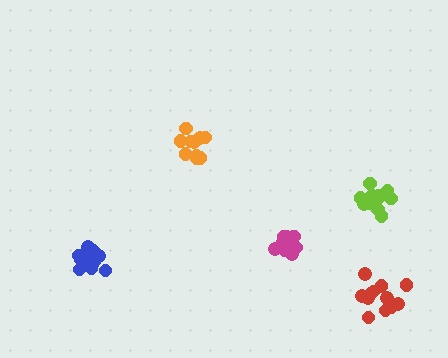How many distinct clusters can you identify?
There are 5 distinct clusters.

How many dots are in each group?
Group 1: 14 dots, Group 2: 11 dots, Group 3: 10 dots, Group 4: 13 dots, Group 5: 12 dots (60 total).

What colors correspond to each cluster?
The clusters are colored: blue, lime, orange, magenta, red.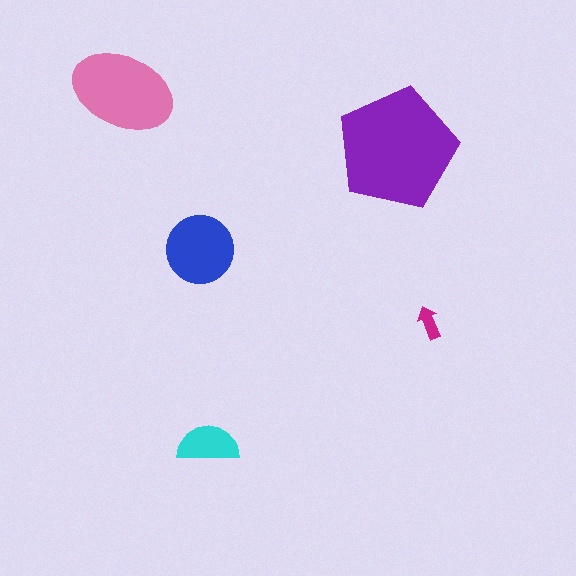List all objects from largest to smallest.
The purple pentagon, the pink ellipse, the blue circle, the cyan semicircle, the magenta arrow.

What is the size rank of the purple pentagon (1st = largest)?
1st.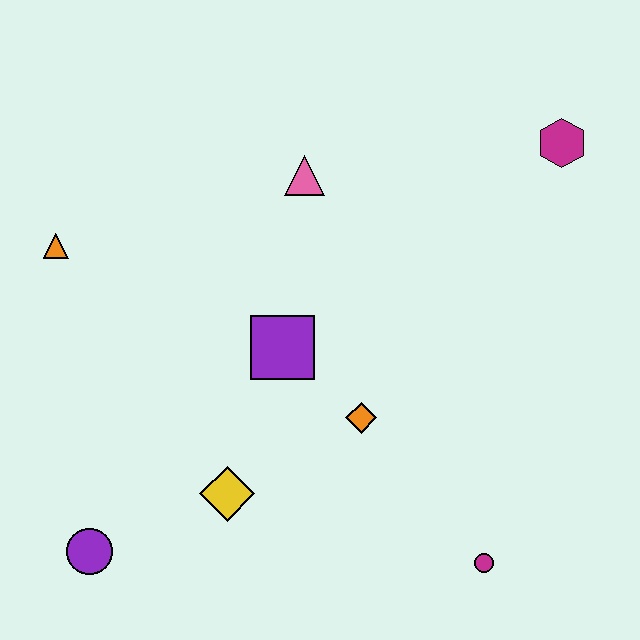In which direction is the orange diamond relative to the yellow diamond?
The orange diamond is to the right of the yellow diamond.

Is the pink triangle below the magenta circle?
No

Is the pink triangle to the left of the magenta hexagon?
Yes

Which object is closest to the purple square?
The orange diamond is closest to the purple square.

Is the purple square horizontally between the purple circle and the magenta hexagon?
Yes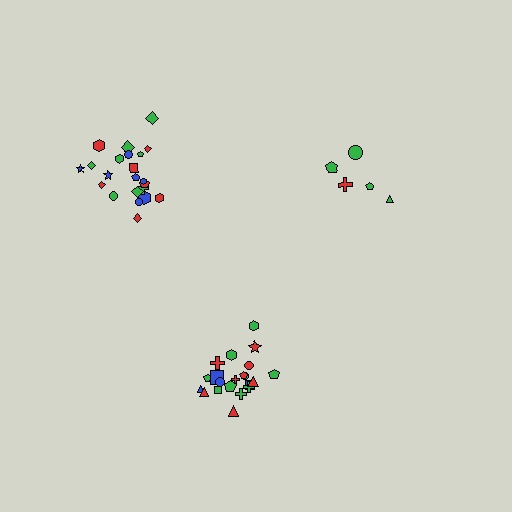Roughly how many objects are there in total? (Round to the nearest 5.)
Roughly 50 objects in total.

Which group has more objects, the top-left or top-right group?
The top-left group.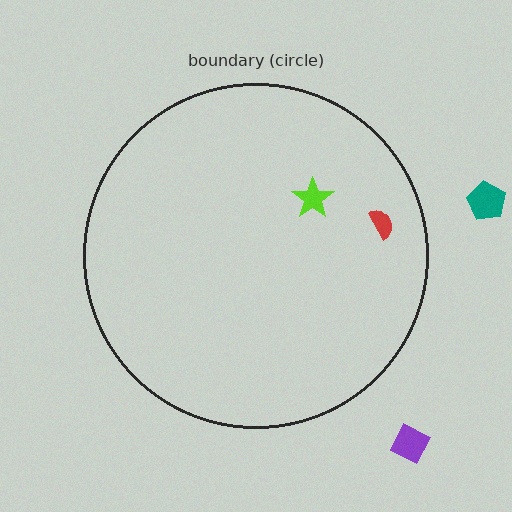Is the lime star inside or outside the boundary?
Inside.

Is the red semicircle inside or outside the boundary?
Inside.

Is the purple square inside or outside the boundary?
Outside.